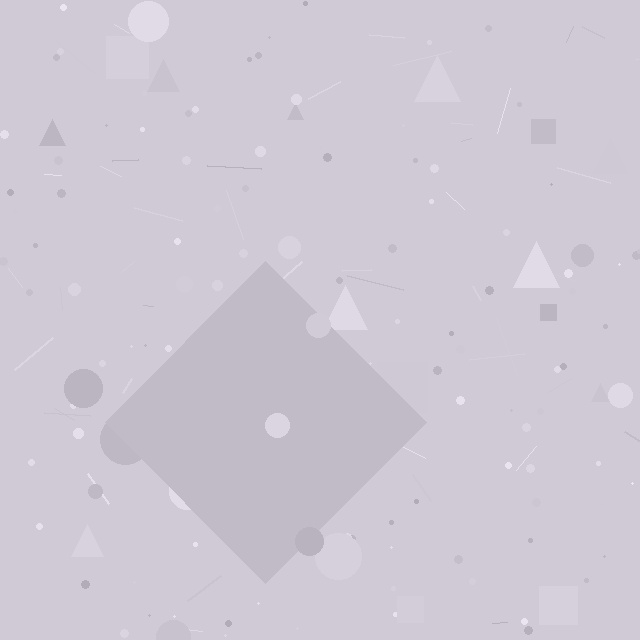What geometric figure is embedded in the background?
A diamond is embedded in the background.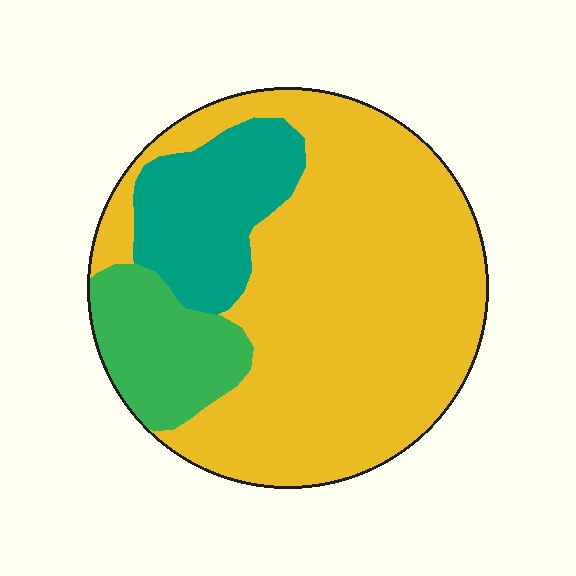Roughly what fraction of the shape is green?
Green takes up less than a quarter of the shape.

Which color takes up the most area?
Yellow, at roughly 70%.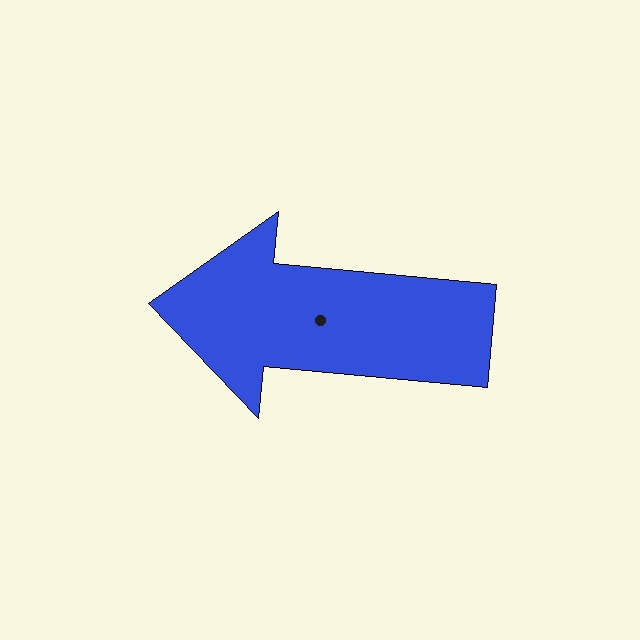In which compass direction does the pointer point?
West.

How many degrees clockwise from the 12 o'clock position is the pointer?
Approximately 275 degrees.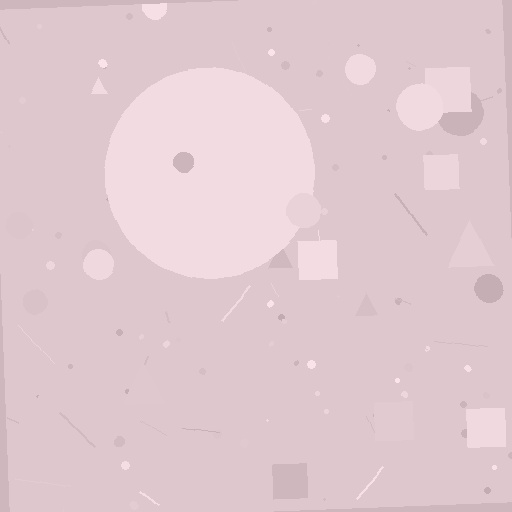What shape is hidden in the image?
A circle is hidden in the image.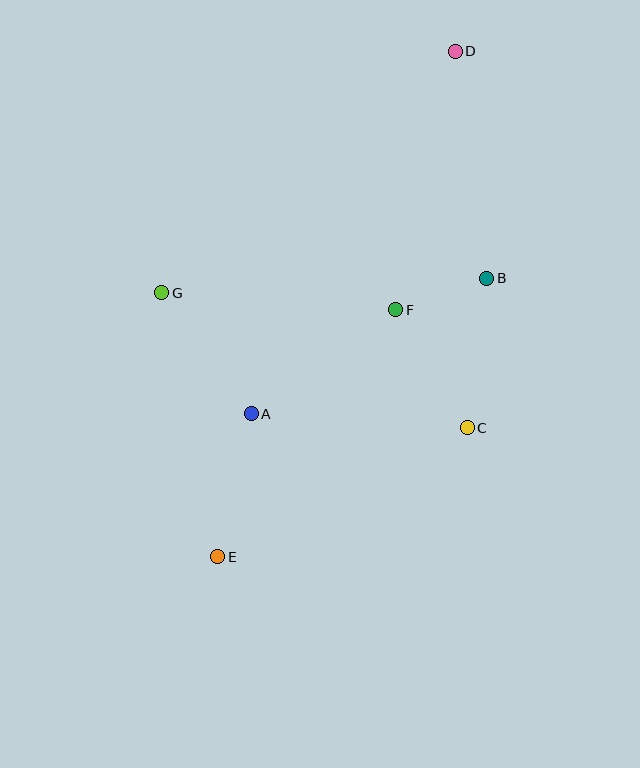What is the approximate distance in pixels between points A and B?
The distance between A and B is approximately 272 pixels.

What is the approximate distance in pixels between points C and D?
The distance between C and D is approximately 377 pixels.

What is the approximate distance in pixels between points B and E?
The distance between B and E is approximately 388 pixels.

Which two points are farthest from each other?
Points D and E are farthest from each other.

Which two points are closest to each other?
Points B and F are closest to each other.